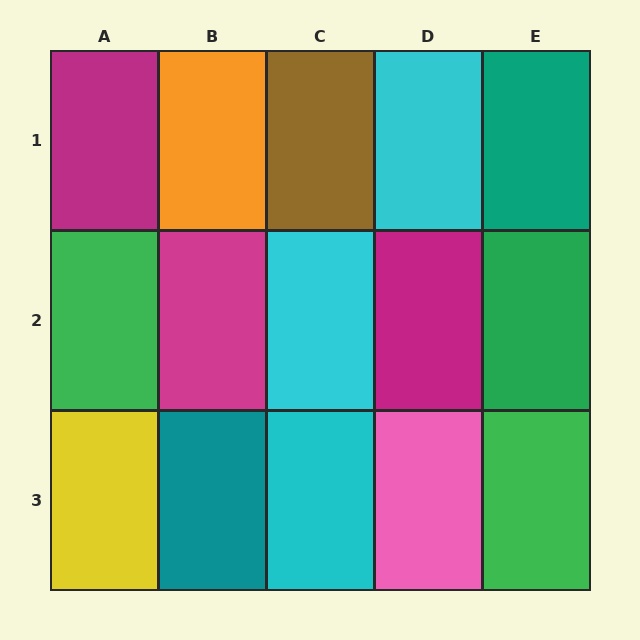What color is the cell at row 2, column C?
Cyan.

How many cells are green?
3 cells are green.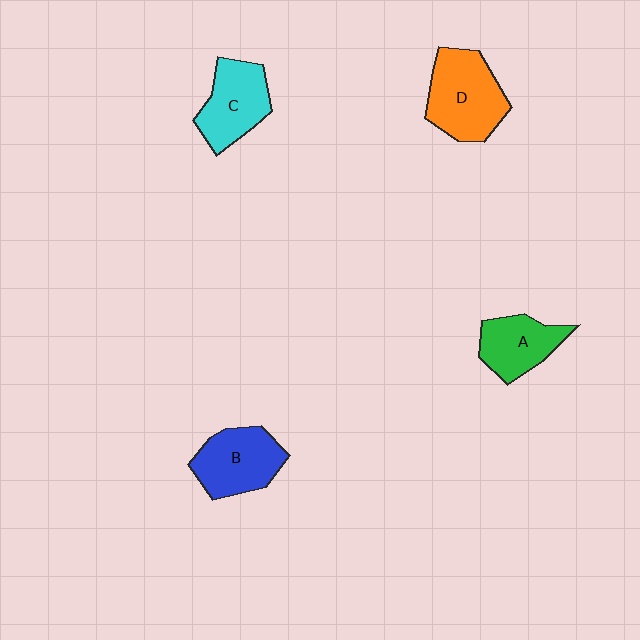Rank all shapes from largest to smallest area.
From largest to smallest: D (orange), B (blue), C (cyan), A (green).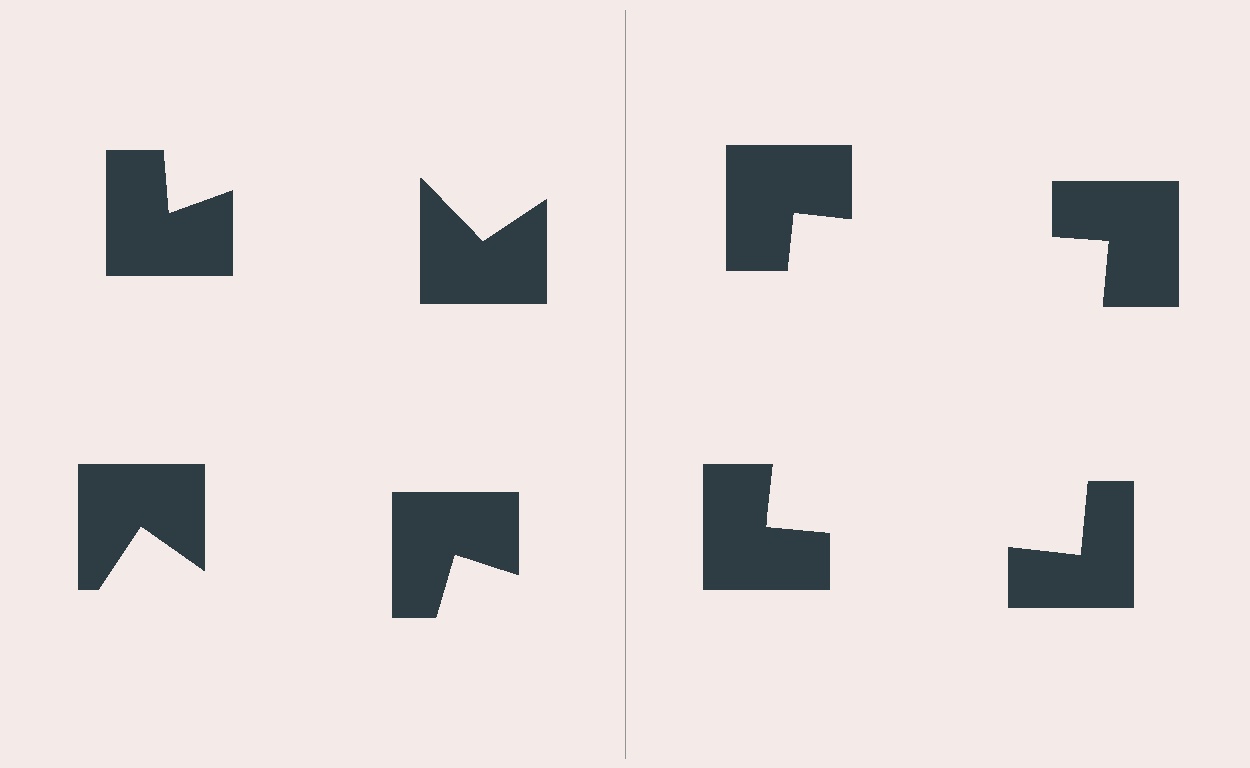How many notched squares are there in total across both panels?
8 — 4 on each side.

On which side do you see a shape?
An illusory square appears on the right side. On the left side the wedge cuts are rotated, so no coherent shape forms.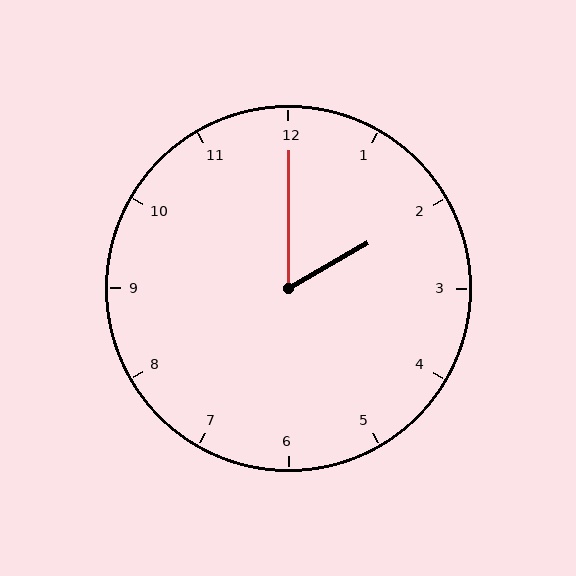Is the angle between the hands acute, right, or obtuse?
It is acute.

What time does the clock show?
2:00.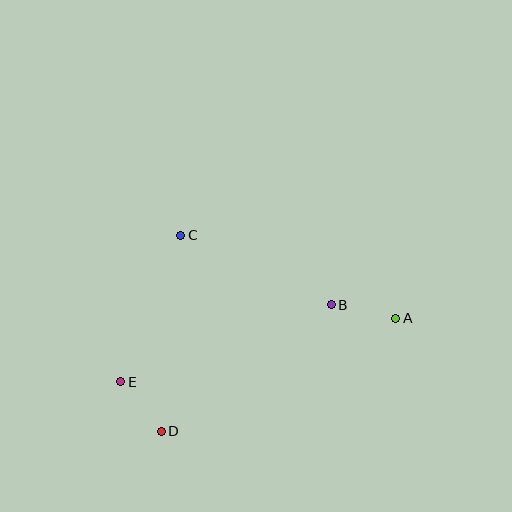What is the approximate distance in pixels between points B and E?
The distance between B and E is approximately 224 pixels.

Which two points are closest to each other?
Points D and E are closest to each other.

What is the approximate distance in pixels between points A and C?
The distance between A and C is approximately 230 pixels.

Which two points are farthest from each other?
Points A and E are farthest from each other.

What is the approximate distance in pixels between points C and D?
The distance between C and D is approximately 197 pixels.